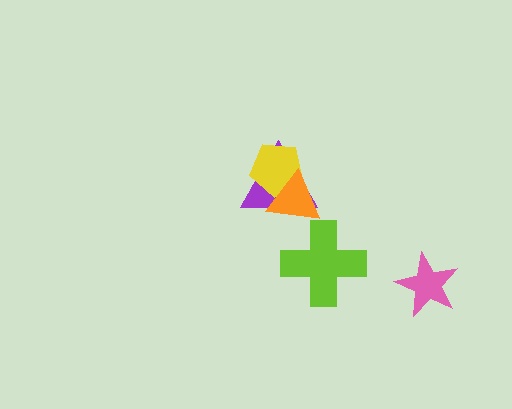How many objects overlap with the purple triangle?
2 objects overlap with the purple triangle.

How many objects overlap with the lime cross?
0 objects overlap with the lime cross.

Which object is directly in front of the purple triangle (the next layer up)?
The yellow pentagon is directly in front of the purple triangle.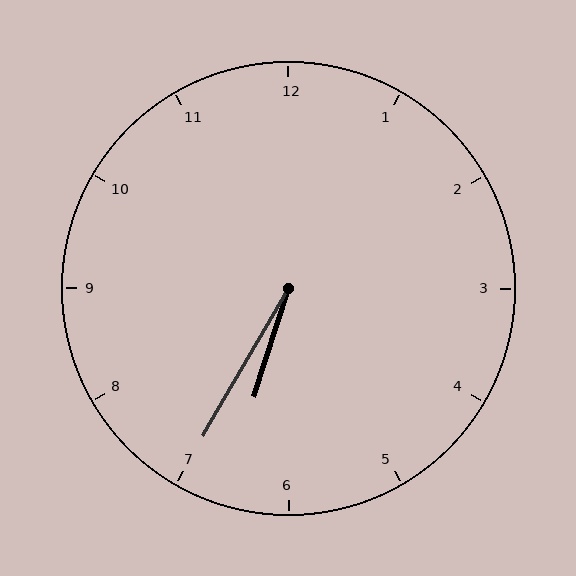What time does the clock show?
6:35.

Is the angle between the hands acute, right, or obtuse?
It is acute.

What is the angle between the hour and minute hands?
Approximately 12 degrees.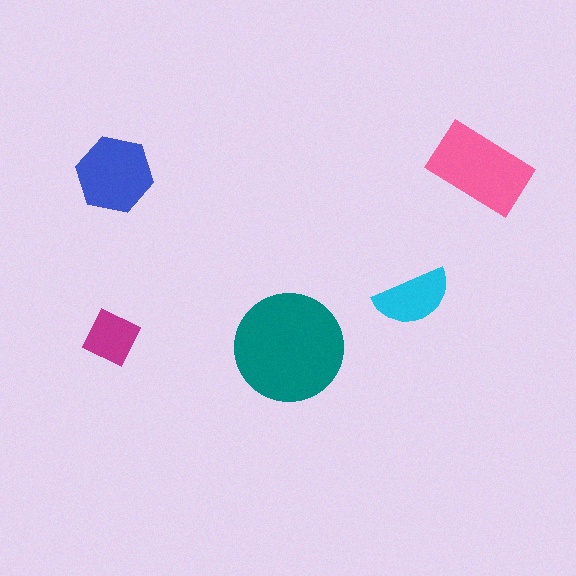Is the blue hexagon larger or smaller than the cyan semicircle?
Larger.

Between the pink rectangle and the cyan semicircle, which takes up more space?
The pink rectangle.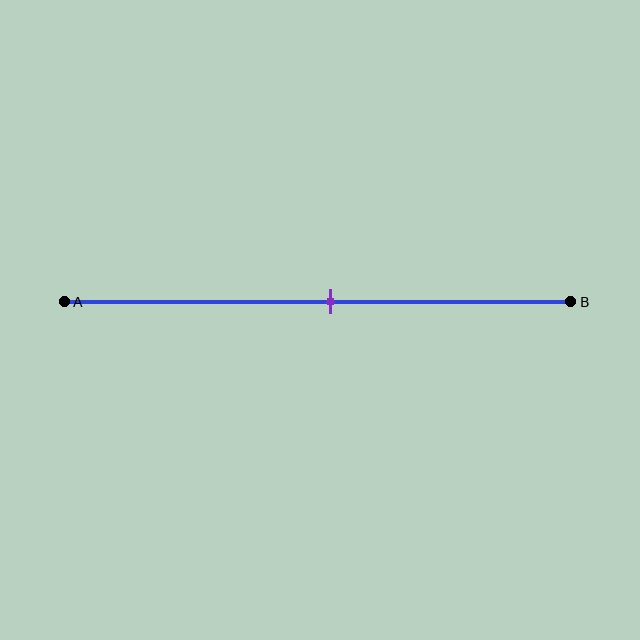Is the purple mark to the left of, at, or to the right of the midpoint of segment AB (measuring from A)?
The purple mark is approximately at the midpoint of segment AB.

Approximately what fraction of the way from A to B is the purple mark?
The purple mark is approximately 50% of the way from A to B.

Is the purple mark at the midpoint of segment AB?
Yes, the mark is approximately at the midpoint.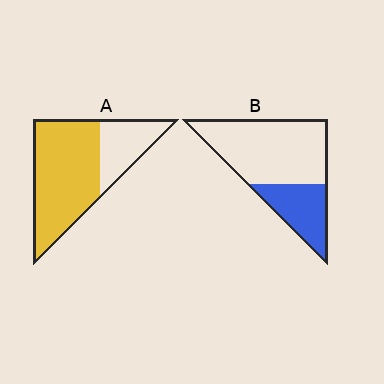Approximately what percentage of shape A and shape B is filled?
A is approximately 70% and B is approximately 30%.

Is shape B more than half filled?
No.